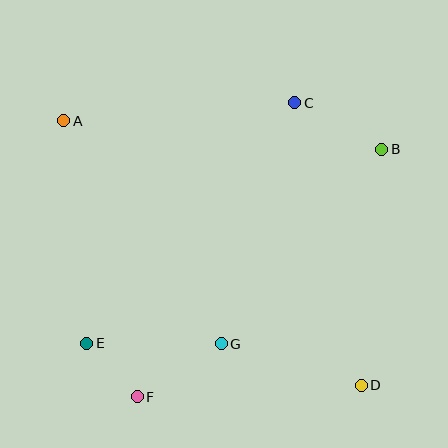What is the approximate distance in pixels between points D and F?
The distance between D and F is approximately 224 pixels.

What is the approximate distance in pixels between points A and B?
The distance between A and B is approximately 319 pixels.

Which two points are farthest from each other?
Points A and D are farthest from each other.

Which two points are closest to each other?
Points E and F are closest to each other.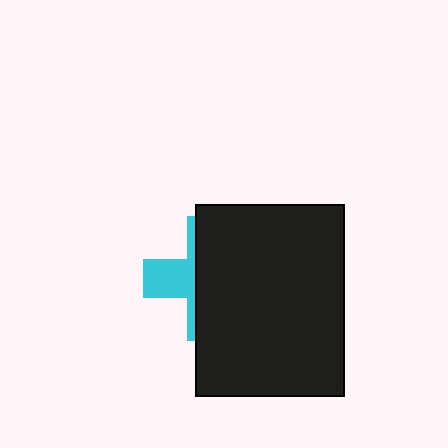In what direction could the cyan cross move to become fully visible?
The cyan cross could move left. That would shift it out from behind the black rectangle entirely.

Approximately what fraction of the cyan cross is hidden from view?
Roughly 67% of the cyan cross is hidden behind the black rectangle.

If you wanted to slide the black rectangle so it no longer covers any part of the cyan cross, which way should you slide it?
Slide it right — that is the most direct way to separate the two shapes.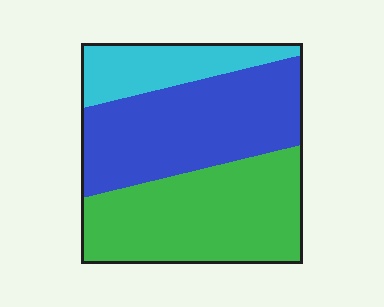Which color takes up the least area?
Cyan, at roughly 15%.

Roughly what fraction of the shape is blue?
Blue covers roughly 40% of the shape.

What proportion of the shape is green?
Green takes up about two fifths (2/5) of the shape.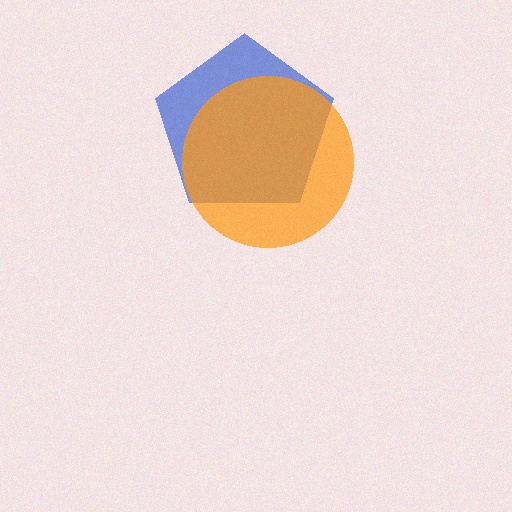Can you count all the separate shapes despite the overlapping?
Yes, there are 2 separate shapes.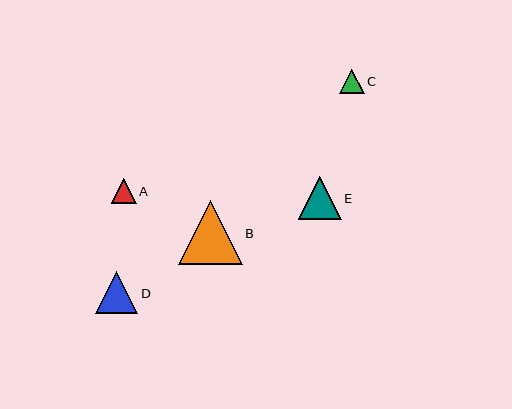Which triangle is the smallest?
Triangle C is the smallest with a size of approximately 24 pixels.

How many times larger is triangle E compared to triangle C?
Triangle E is approximately 1.8 times the size of triangle C.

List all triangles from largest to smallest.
From largest to smallest: B, E, D, A, C.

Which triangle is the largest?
Triangle B is the largest with a size of approximately 64 pixels.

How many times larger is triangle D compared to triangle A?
Triangle D is approximately 1.7 times the size of triangle A.